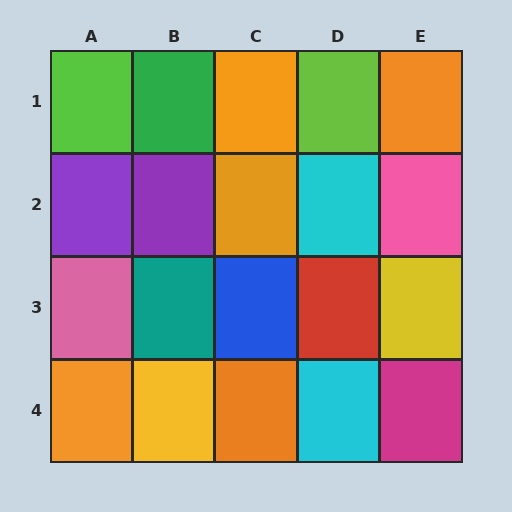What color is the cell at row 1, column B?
Green.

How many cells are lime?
2 cells are lime.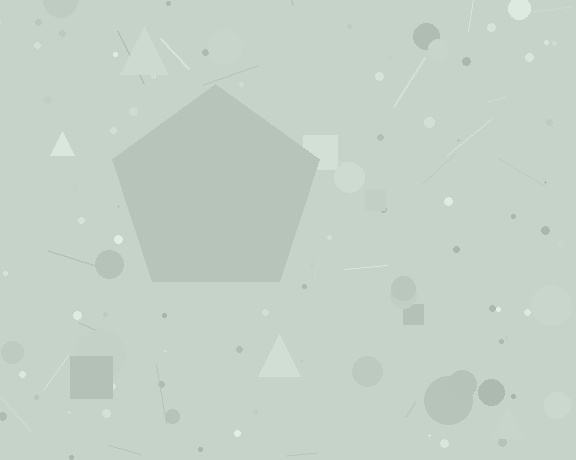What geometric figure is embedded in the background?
A pentagon is embedded in the background.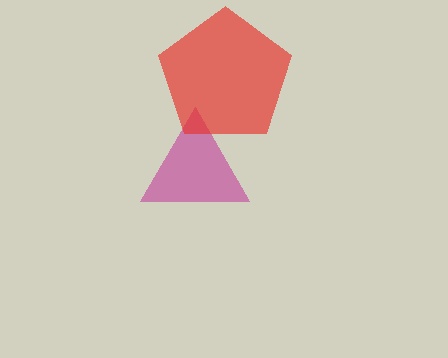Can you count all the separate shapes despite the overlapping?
Yes, there are 2 separate shapes.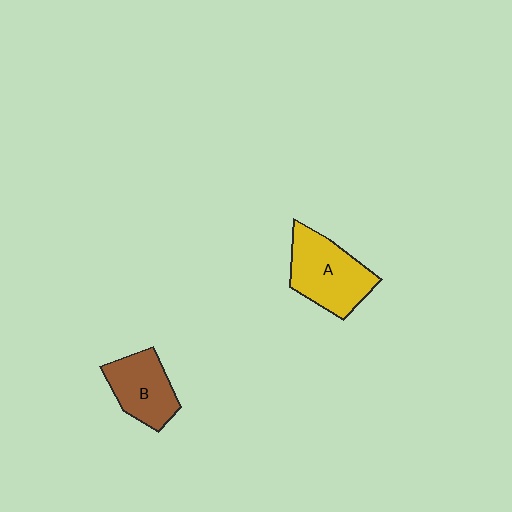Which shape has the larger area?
Shape A (yellow).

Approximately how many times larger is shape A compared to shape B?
Approximately 1.3 times.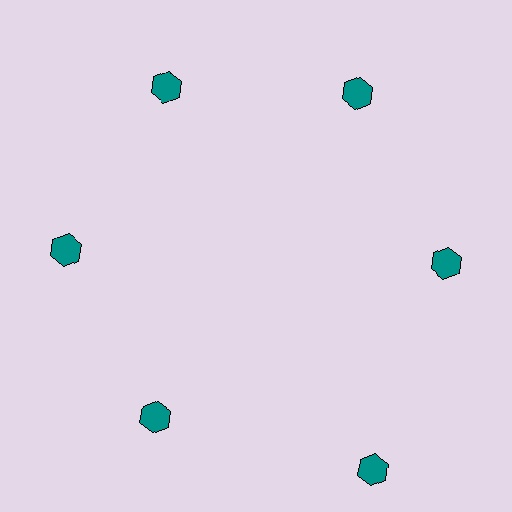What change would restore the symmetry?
The symmetry would be restored by moving it inward, back onto the ring so that all 6 hexagons sit at equal angles and equal distance from the center.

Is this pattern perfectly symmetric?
No. The 6 teal hexagons are arranged in a ring, but one element near the 5 o'clock position is pushed outward from the center, breaking the 6-fold rotational symmetry.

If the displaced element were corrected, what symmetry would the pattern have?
It would have 6-fold rotational symmetry — the pattern would map onto itself every 60 degrees.